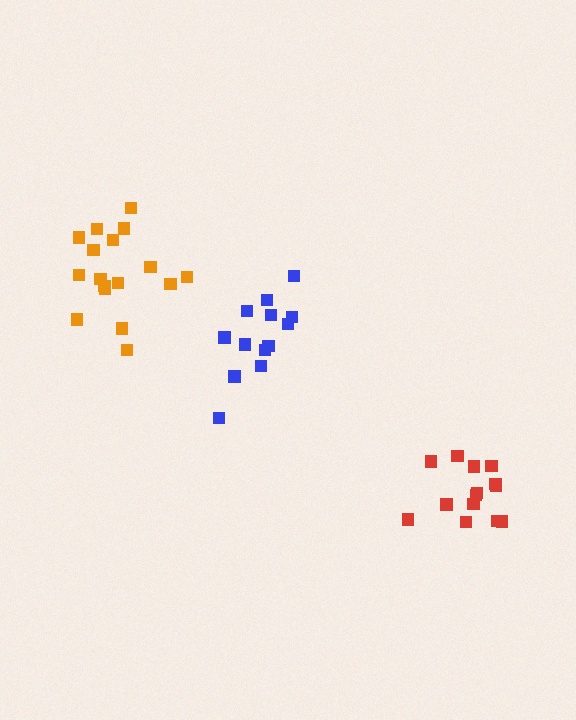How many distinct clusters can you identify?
There are 3 distinct clusters.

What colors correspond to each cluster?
The clusters are colored: blue, red, orange.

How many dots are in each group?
Group 1: 13 dots, Group 2: 14 dots, Group 3: 17 dots (44 total).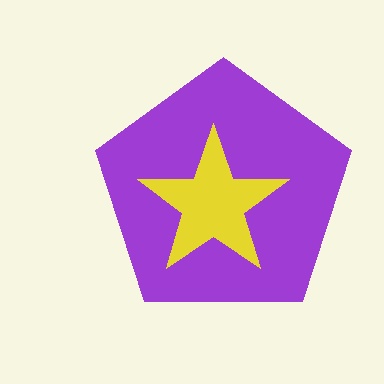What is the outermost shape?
The purple pentagon.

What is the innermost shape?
The yellow star.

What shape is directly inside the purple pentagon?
The yellow star.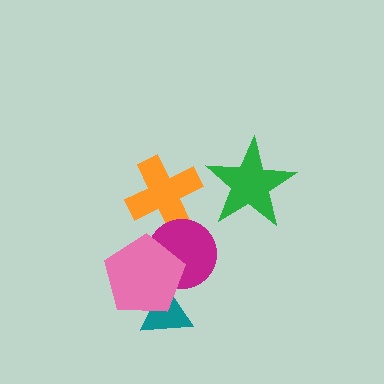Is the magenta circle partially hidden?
Yes, it is partially covered by another shape.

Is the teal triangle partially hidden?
Yes, it is partially covered by another shape.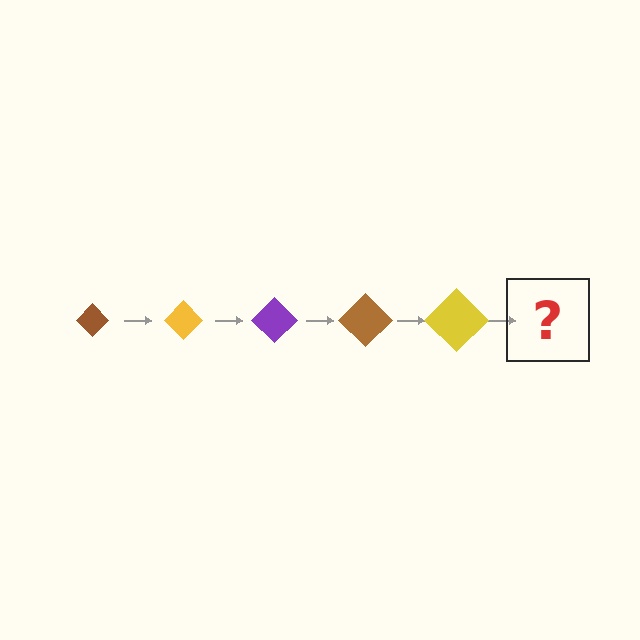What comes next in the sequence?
The next element should be a purple diamond, larger than the previous one.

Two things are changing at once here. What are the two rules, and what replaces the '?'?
The two rules are that the diamond grows larger each step and the color cycles through brown, yellow, and purple. The '?' should be a purple diamond, larger than the previous one.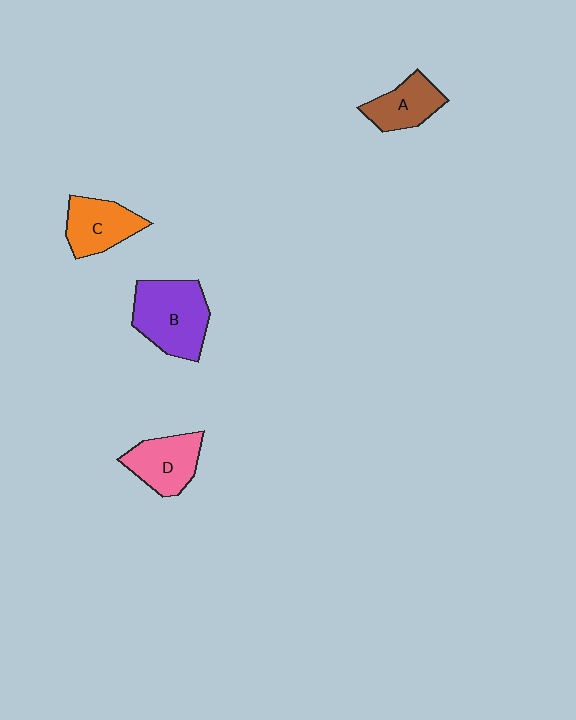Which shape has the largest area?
Shape B (purple).